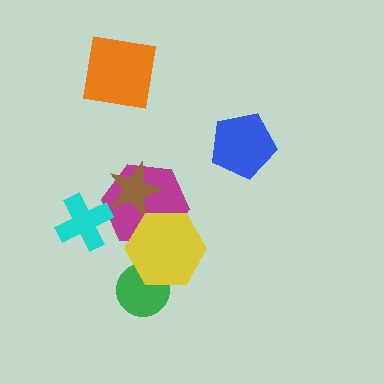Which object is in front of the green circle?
The yellow hexagon is in front of the green circle.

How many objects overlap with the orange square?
0 objects overlap with the orange square.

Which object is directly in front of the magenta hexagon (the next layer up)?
The cyan cross is directly in front of the magenta hexagon.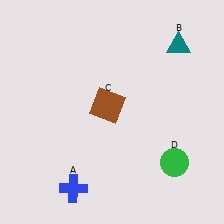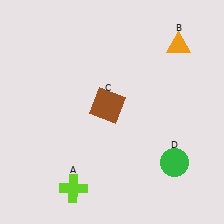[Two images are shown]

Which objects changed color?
A changed from blue to lime. B changed from teal to orange.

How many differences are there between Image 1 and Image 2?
There are 2 differences between the two images.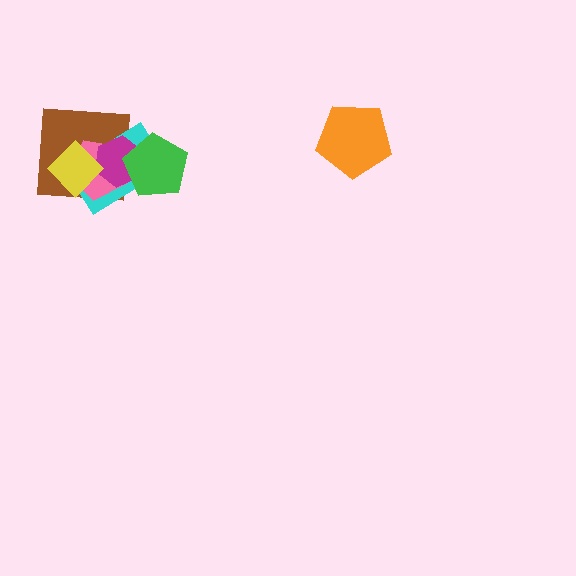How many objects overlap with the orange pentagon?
0 objects overlap with the orange pentagon.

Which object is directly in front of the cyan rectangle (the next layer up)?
The pink pentagon is directly in front of the cyan rectangle.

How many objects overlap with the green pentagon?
3 objects overlap with the green pentagon.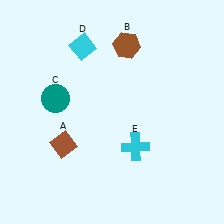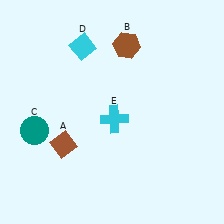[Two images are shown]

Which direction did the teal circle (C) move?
The teal circle (C) moved down.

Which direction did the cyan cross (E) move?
The cyan cross (E) moved up.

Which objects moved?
The objects that moved are: the teal circle (C), the cyan cross (E).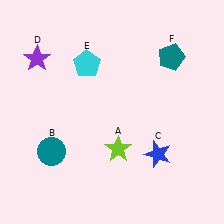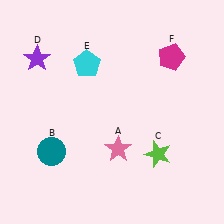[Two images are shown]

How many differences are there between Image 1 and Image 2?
There are 3 differences between the two images.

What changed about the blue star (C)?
In Image 1, C is blue. In Image 2, it changed to lime.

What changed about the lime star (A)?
In Image 1, A is lime. In Image 2, it changed to pink.